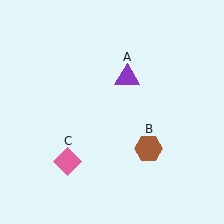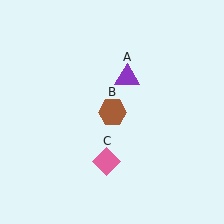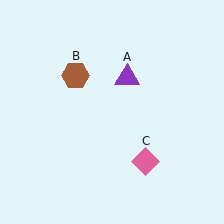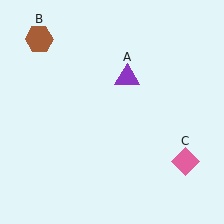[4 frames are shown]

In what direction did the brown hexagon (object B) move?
The brown hexagon (object B) moved up and to the left.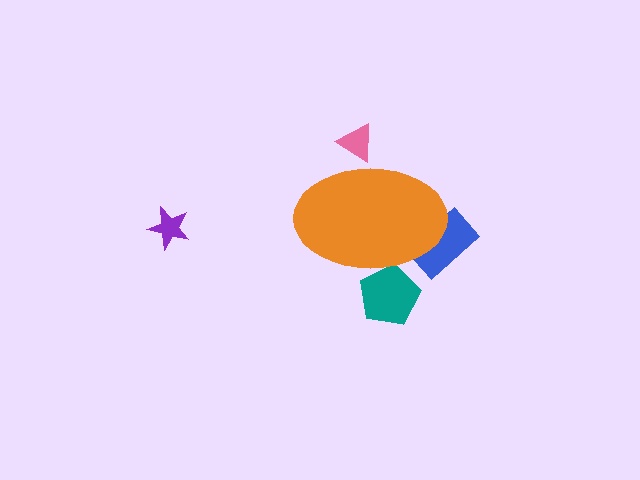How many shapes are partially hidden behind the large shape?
3 shapes are partially hidden.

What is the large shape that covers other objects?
An orange ellipse.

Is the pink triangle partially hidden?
Yes, the pink triangle is partially hidden behind the orange ellipse.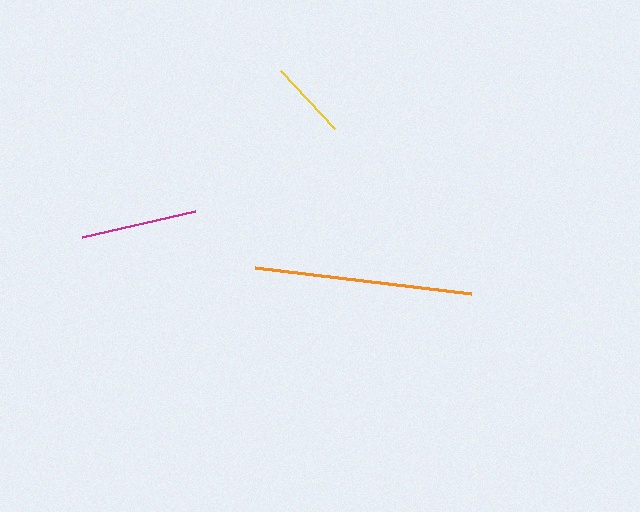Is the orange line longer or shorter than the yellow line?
The orange line is longer than the yellow line.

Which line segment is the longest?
The orange line is the longest at approximately 217 pixels.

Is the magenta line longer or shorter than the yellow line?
The magenta line is longer than the yellow line.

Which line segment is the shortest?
The yellow line is the shortest at approximately 79 pixels.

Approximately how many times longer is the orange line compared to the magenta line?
The orange line is approximately 1.9 times the length of the magenta line.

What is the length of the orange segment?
The orange segment is approximately 217 pixels long.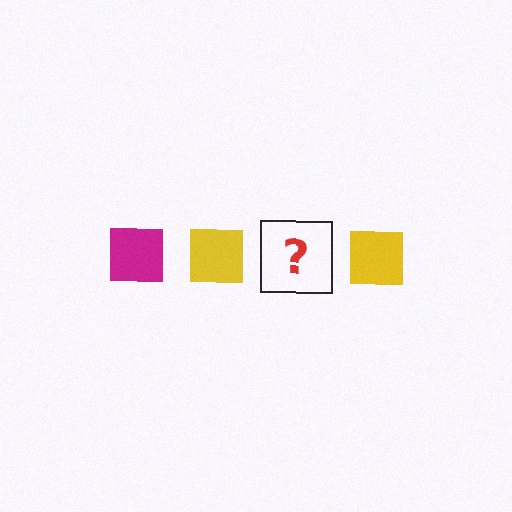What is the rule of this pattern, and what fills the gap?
The rule is that the pattern cycles through magenta, yellow squares. The gap should be filled with a magenta square.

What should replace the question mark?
The question mark should be replaced with a magenta square.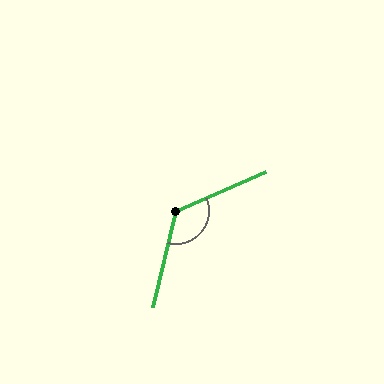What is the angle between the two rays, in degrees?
Approximately 127 degrees.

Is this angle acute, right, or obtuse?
It is obtuse.